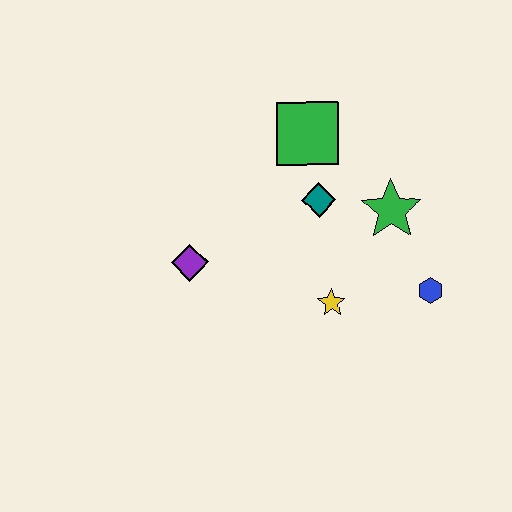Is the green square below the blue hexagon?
No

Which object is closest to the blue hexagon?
The green star is closest to the blue hexagon.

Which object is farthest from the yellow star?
The green square is farthest from the yellow star.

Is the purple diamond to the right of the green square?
No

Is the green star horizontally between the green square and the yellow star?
No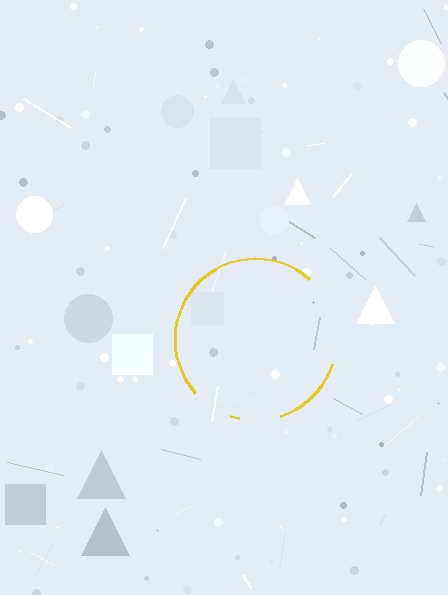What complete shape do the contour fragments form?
The contour fragments form a circle.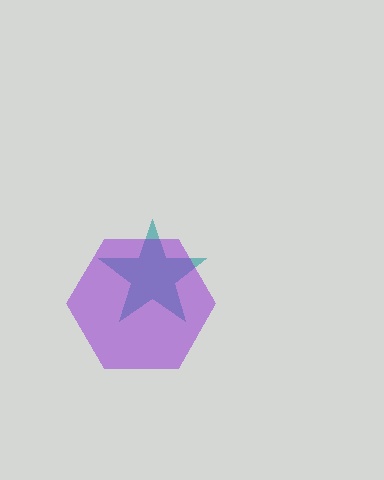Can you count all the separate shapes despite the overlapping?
Yes, there are 2 separate shapes.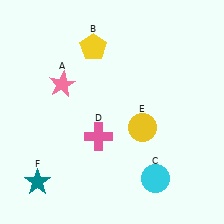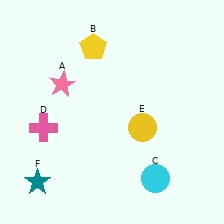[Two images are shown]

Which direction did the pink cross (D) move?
The pink cross (D) moved left.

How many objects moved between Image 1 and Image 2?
1 object moved between the two images.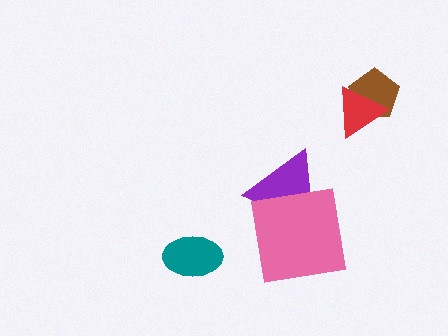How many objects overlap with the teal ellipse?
0 objects overlap with the teal ellipse.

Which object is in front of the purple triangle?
The pink square is in front of the purple triangle.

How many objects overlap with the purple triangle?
1 object overlaps with the purple triangle.